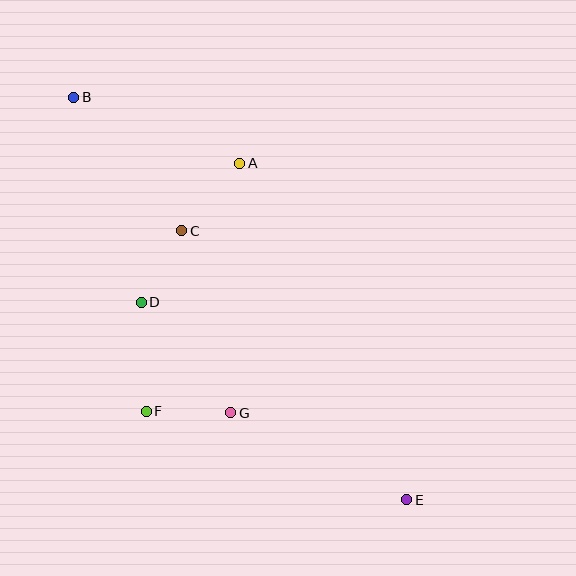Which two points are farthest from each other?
Points B and E are farthest from each other.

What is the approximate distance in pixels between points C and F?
The distance between C and F is approximately 184 pixels.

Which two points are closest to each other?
Points C and D are closest to each other.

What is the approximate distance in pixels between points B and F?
The distance between B and F is approximately 322 pixels.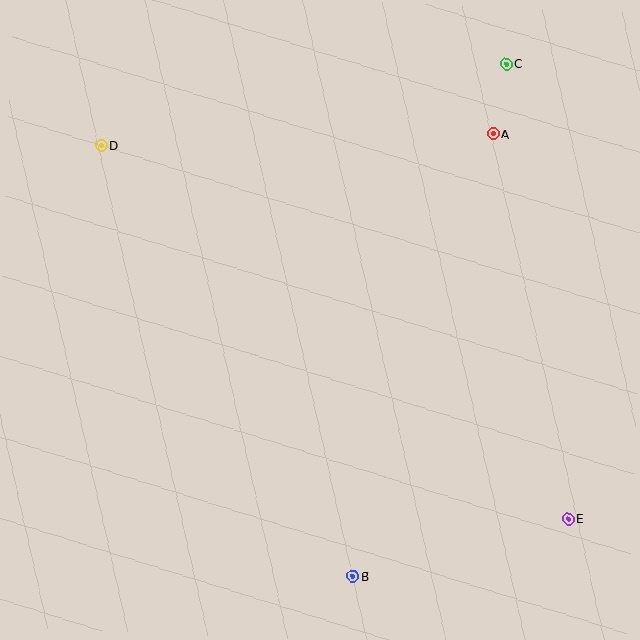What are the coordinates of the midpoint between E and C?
The midpoint between E and C is at (537, 291).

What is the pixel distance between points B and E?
The distance between B and E is 223 pixels.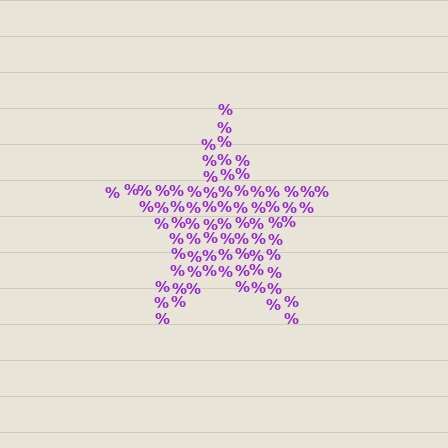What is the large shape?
The large shape is a star.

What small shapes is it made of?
It is made of small percent signs.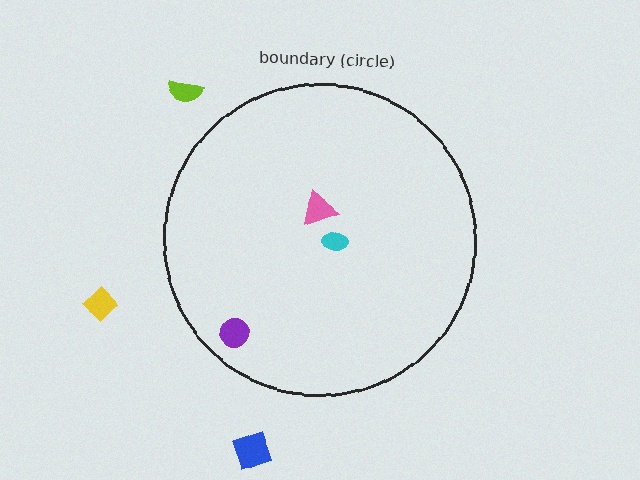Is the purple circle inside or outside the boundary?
Inside.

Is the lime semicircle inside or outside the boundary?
Outside.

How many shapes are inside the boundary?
3 inside, 3 outside.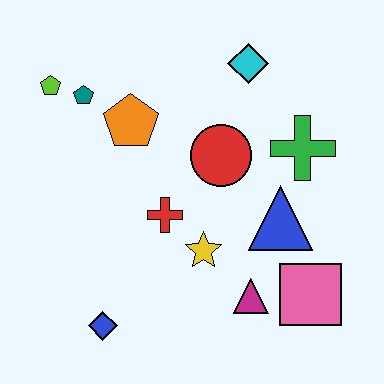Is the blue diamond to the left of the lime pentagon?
No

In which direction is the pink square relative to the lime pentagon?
The pink square is to the right of the lime pentagon.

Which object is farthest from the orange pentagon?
The pink square is farthest from the orange pentagon.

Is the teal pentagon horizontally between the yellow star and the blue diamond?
No